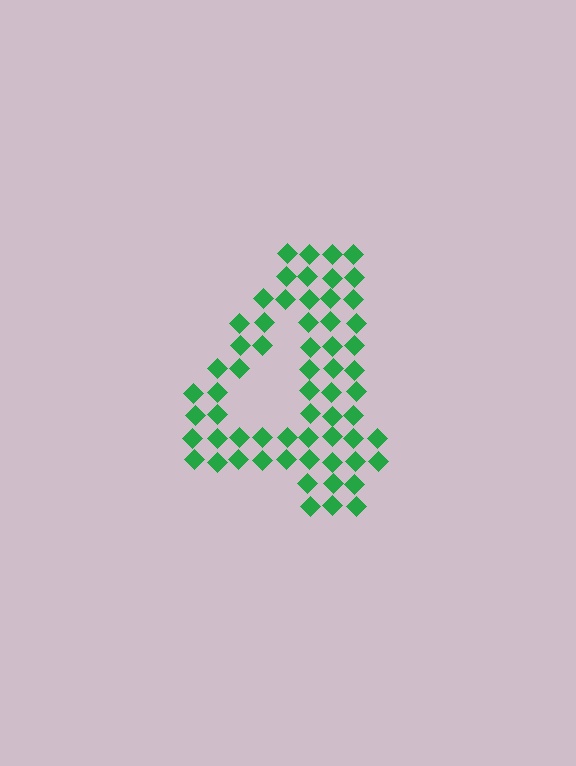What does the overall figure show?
The overall figure shows the digit 4.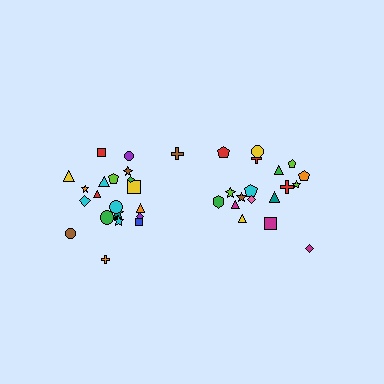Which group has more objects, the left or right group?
The left group.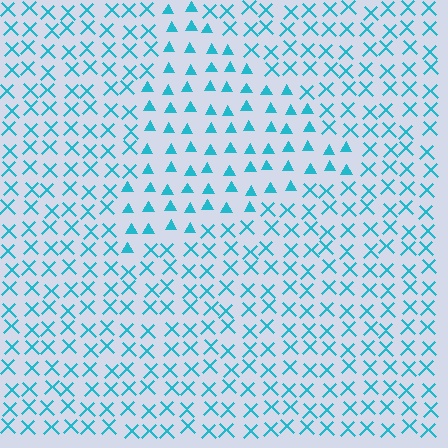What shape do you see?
I see a triangle.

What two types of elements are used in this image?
The image uses triangles inside the triangle region and X marks outside it.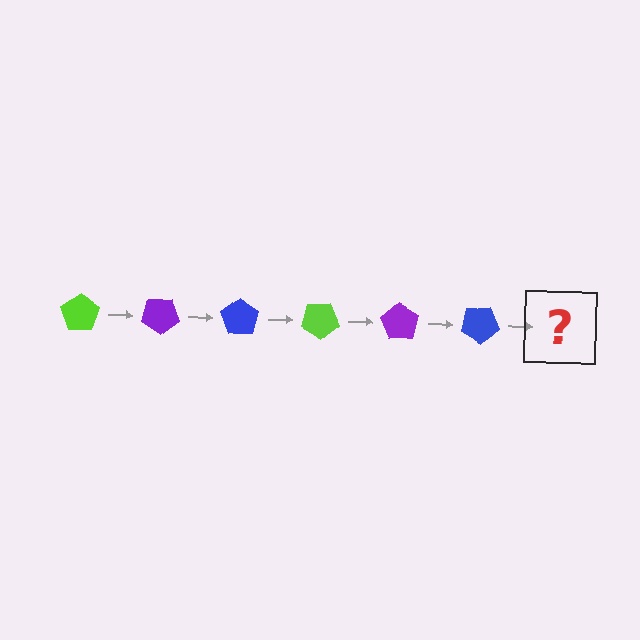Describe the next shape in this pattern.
It should be a lime pentagon, rotated 210 degrees from the start.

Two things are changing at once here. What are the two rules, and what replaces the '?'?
The two rules are that it rotates 35 degrees each step and the color cycles through lime, purple, and blue. The '?' should be a lime pentagon, rotated 210 degrees from the start.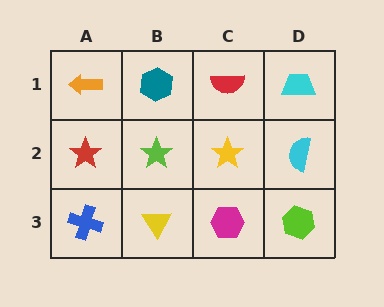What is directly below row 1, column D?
A cyan semicircle.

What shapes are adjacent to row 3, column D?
A cyan semicircle (row 2, column D), a magenta hexagon (row 3, column C).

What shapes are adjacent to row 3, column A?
A red star (row 2, column A), a yellow triangle (row 3, column B).